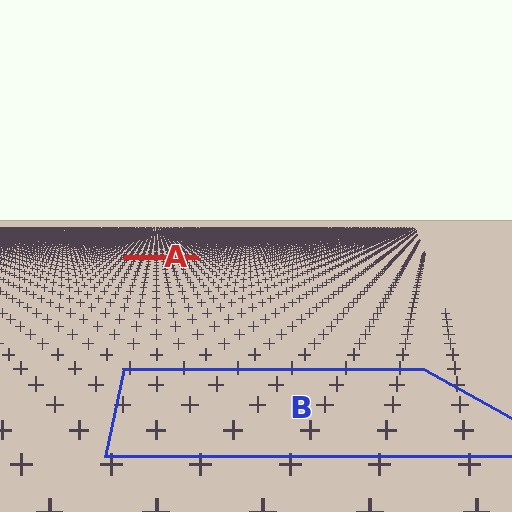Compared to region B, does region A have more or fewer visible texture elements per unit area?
Region A has more texture elements per unit area — they are packed more densely because it is farther away.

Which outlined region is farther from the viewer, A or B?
Region A is farther from the viewer — the texture elements inside it appear smaller and more densely packed.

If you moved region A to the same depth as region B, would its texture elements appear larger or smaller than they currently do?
They would appear larger. At a closer depth, the same texture elements are projected at a bigger on-screen size.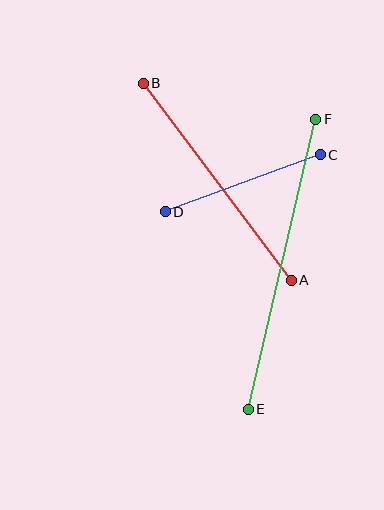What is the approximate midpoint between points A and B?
The midpoint is at approximately (217, 182) pixels.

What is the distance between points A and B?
The distance is approximately 247 pixels.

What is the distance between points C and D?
The distance is approximately 165 pixels.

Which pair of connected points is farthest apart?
Points E and F are farthest apart.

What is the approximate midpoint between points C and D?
The midpoint is at approximately (243, 183) pixels.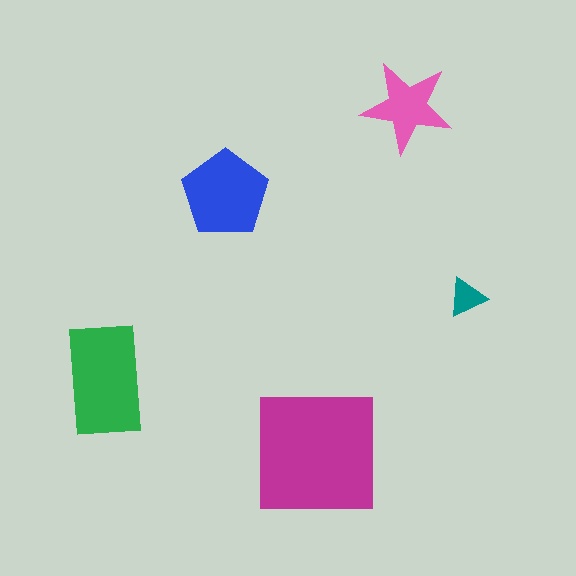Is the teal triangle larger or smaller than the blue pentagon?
Smaller.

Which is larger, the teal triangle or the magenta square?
The magenta square.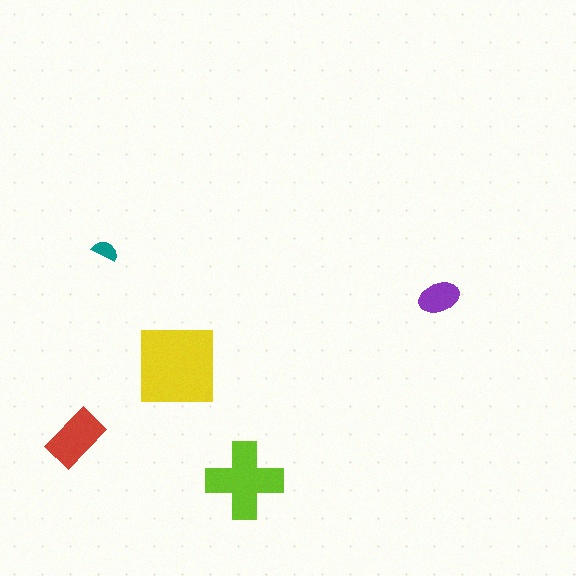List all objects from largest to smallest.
The yellow square, the lime cross, the red rectangle, the purple ellipse, the teal semicircle.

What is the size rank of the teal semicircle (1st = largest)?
5th.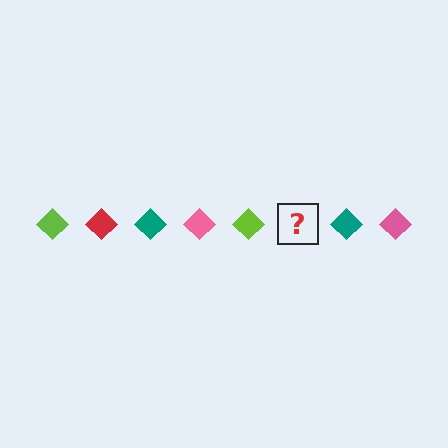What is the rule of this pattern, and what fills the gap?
The rule is that the pattern cycles through lime, red, teal, pink diamonds. The gap should be filled with a red diamond.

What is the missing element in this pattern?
The missing element is a red diamond.